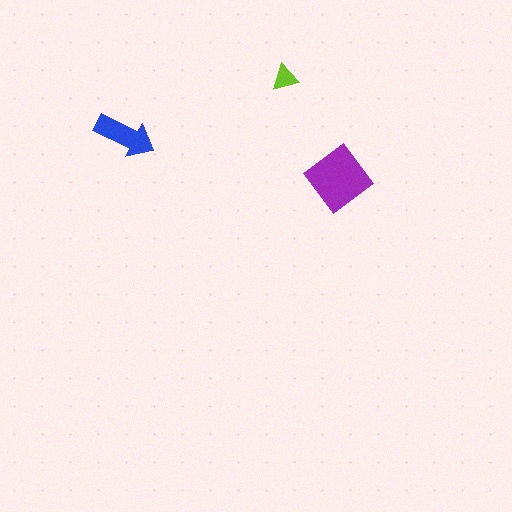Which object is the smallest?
The lime triangle.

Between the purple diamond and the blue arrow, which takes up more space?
The purple diamond.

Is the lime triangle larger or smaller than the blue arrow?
Smaller.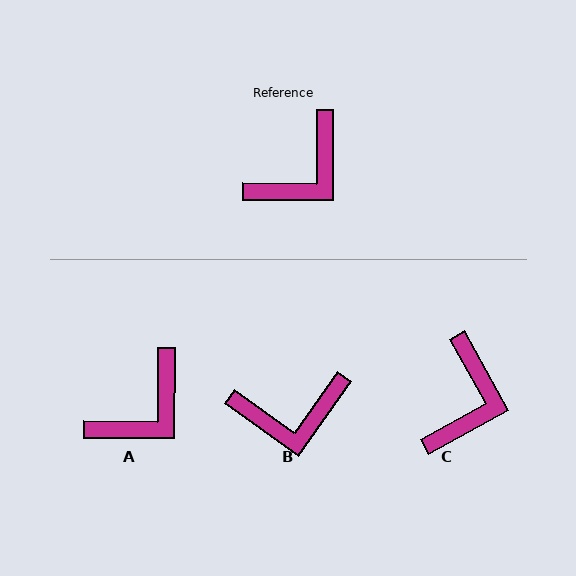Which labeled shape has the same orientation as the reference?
A.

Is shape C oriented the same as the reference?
No, it is off by about 29 degrees.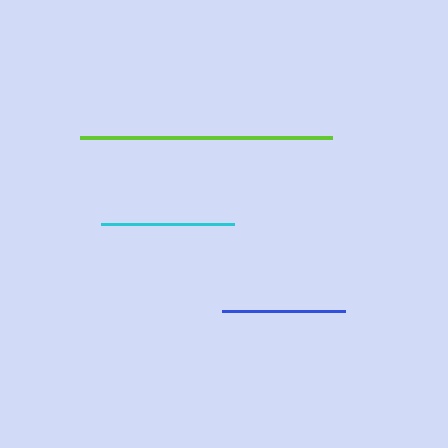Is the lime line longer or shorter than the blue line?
The lime line is longer than the blue line.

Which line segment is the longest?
The lime line is the longest at approximately 251 pixels.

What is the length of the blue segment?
The blue segment is approximately 123 pixels long.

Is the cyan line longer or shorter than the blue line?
The cyan line is longer than the blue line.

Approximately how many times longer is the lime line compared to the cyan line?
The lime line is approximately 1.9 times the length of the cyan line.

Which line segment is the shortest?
The blue line is the shortest at approximately 123 pixels.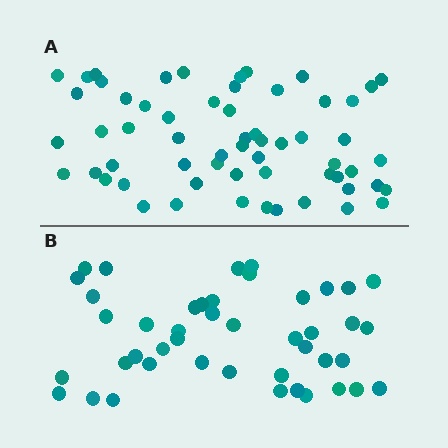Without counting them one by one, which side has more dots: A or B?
Region A (the top region) has more dots.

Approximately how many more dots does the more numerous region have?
Region A has approximately 15 more dots than region B.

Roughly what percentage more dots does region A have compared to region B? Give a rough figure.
About 35% more.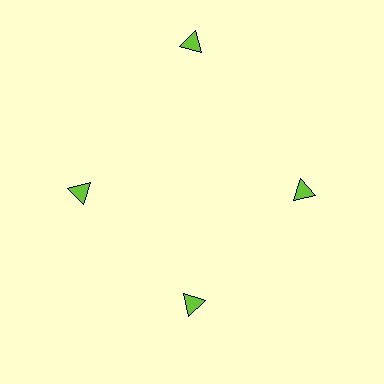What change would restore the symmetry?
The symmetry would be restored by moving it inward, back onto the ring so that all 4 triangles sit at equal angles and equal distance from the center.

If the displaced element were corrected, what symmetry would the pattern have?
It would have 4-fold rotational symmetry — the pattern would map onto itself every 90 degrees.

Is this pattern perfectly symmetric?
No. The 4 lime triangles are arranged in a ring, but one element near the 12 o'clock position is pushed outward from the center, breaking the 4-fold rotational symmetry.